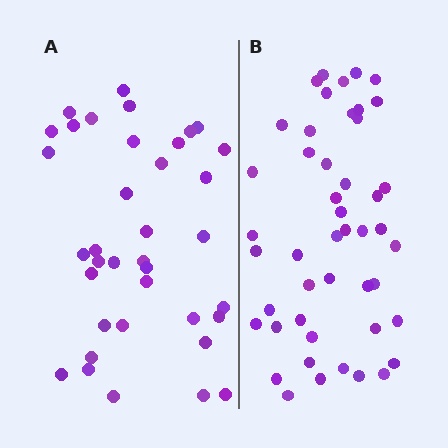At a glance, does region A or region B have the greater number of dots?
Region B (the right region) has more dots.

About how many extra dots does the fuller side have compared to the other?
Region B has roughly 10 or so more dots than region A.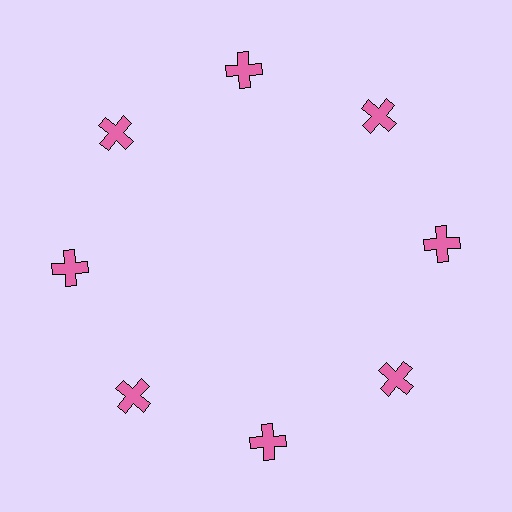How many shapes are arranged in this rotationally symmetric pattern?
There are 8 shapes, arranged in 8 groups of 1.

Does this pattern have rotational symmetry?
Yes, this pattern has 8-fold rotational symmetry. It looks the same after rotating 45 degrees around the center.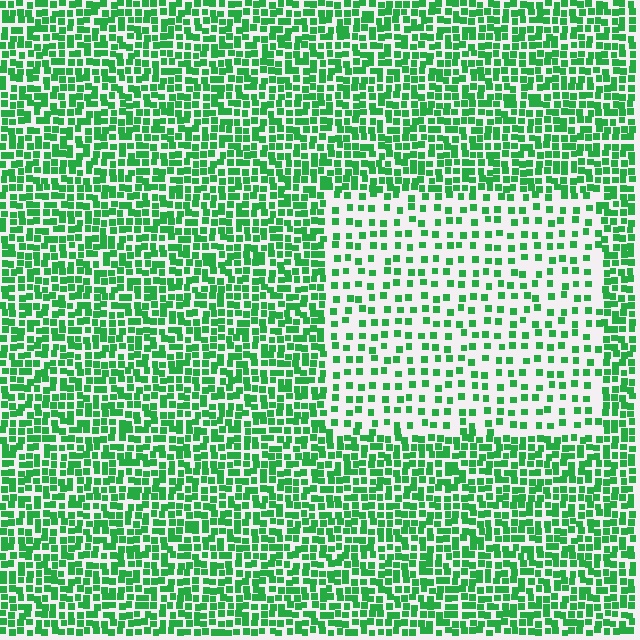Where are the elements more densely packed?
The elements are more densely packed outside the rectangle boundary.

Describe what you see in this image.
The image contains small green elements arranged at two different densities. A rectangle-shaped region is visible where the elements are less densely packed than the surrounding area.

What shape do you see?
I see a rectangle.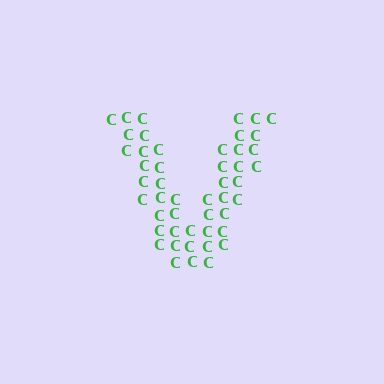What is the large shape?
The large shape is the letter V.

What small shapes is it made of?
It is made of small letter C's.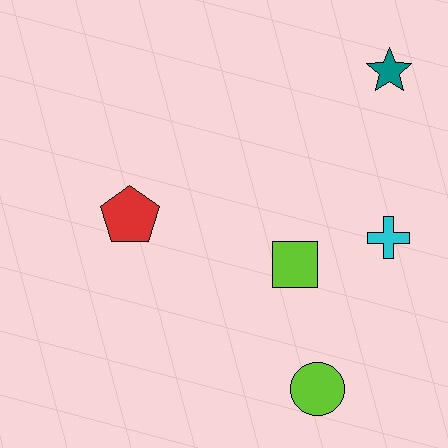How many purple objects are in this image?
There are no purple objects.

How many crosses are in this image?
There is 1 cross.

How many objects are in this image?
There are 5 objects.